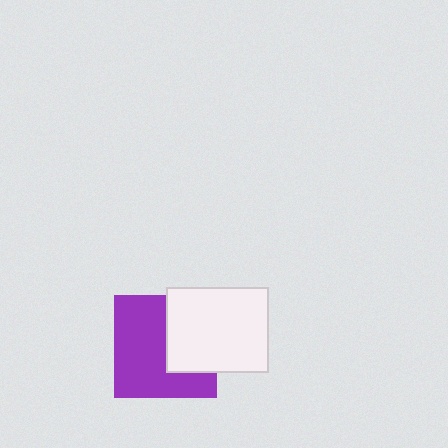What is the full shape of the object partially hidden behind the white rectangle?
The partially hidden object is a purple square.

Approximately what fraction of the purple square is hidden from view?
Roughly 38% of the purple square is hidden behind the white rectangle.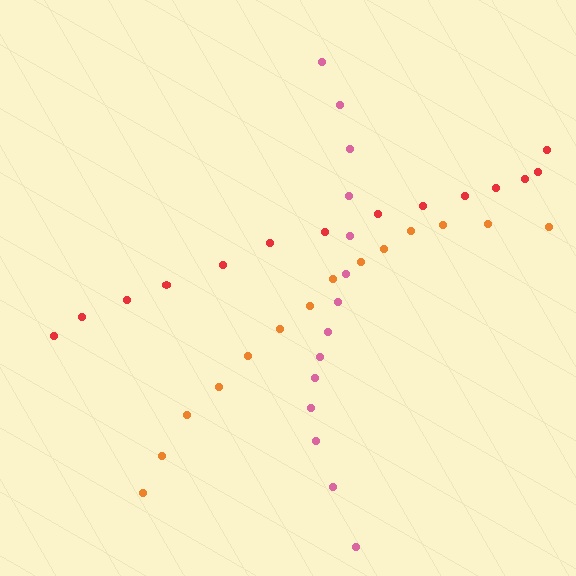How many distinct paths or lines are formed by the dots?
There are 3 distinct paths.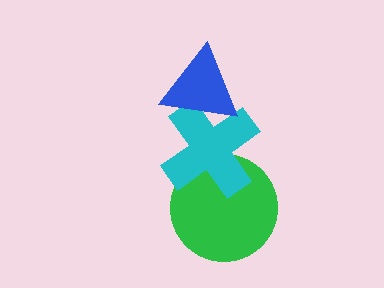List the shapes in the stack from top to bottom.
From top to bottom: the blue triangle, the cyan cross, the green circle.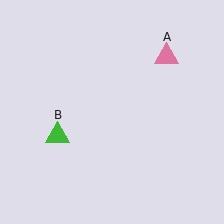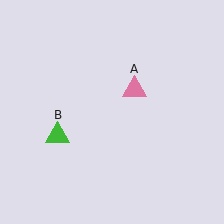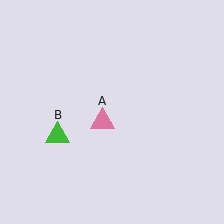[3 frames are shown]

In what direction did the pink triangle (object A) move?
The pink triangle (object A) moved down and to the left.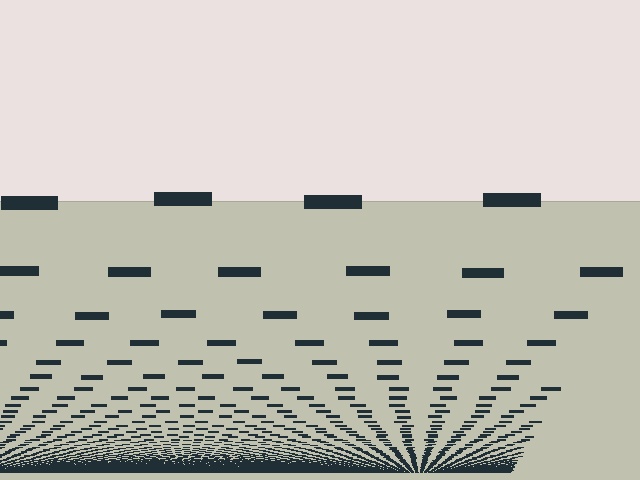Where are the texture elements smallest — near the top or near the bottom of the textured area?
Near the bottom.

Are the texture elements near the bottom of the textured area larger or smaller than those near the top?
Smaller. The gradient is inverted — elements near the bottom are smaller and denser.